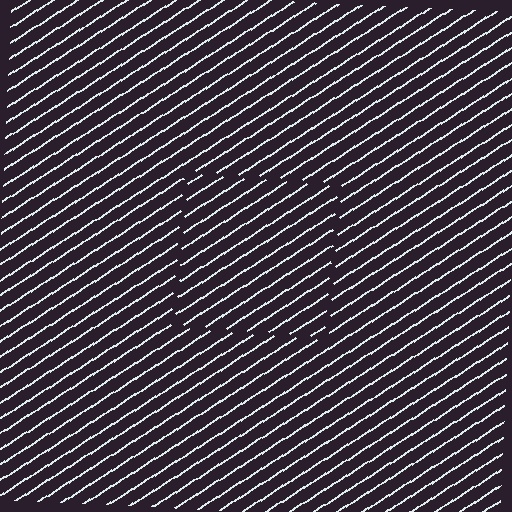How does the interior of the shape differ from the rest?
The interior of the shape contains the same grating, shifted by half a period — the contour is defined by the phase discontinuity where line-ends from the inner and outer gratings abut.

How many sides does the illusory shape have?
4 sides — the line-ends trace a square.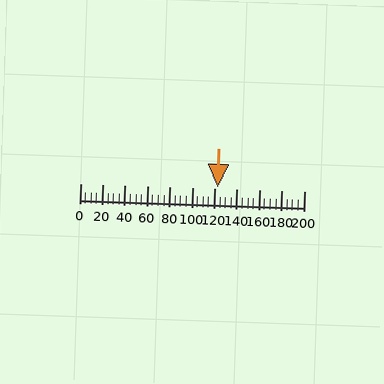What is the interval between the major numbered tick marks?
The major tick marks are spaced 20 units apart.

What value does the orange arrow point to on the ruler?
The orange arrow points to approximately 122.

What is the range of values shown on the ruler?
The ruler shows values from 0 to 200.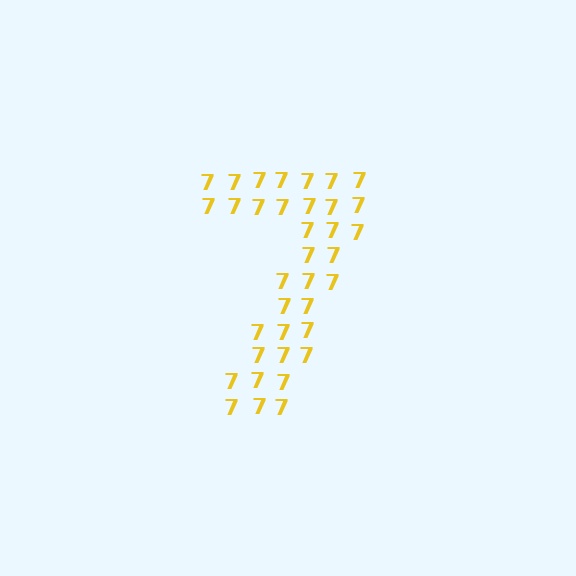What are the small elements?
The small elements are digit 7's.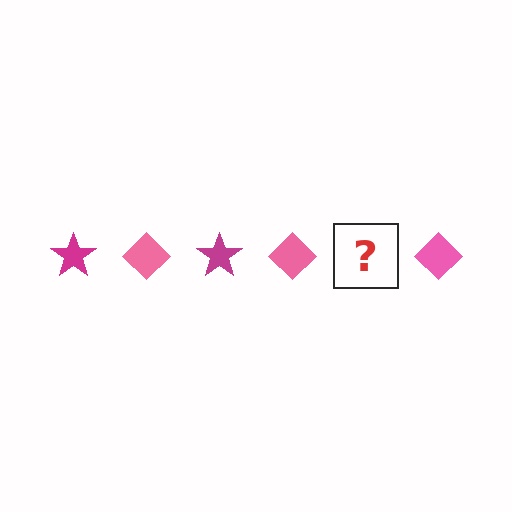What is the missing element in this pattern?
The missing element is a magenta star.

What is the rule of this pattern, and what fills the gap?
The rule is that the pattern alternates between magenta star and pink diamond. The gap should be filled with a magenta star.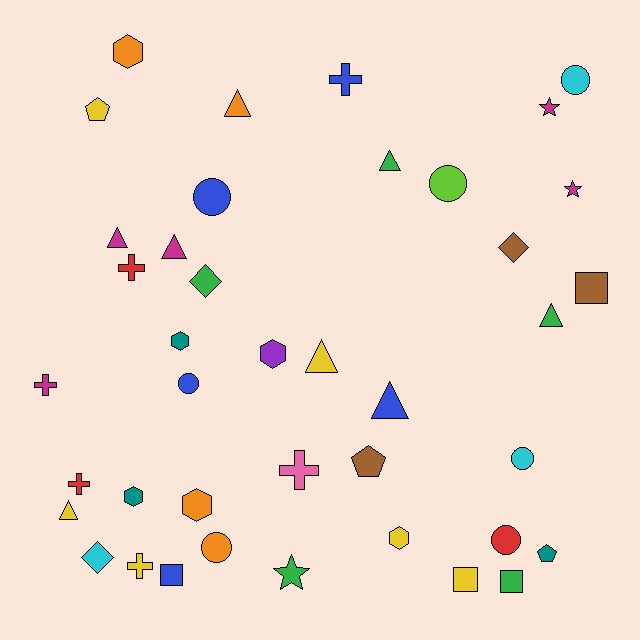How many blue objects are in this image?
There are 5 blue objects.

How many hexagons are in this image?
There are 6 hexagons.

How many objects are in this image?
There are 40 objects.